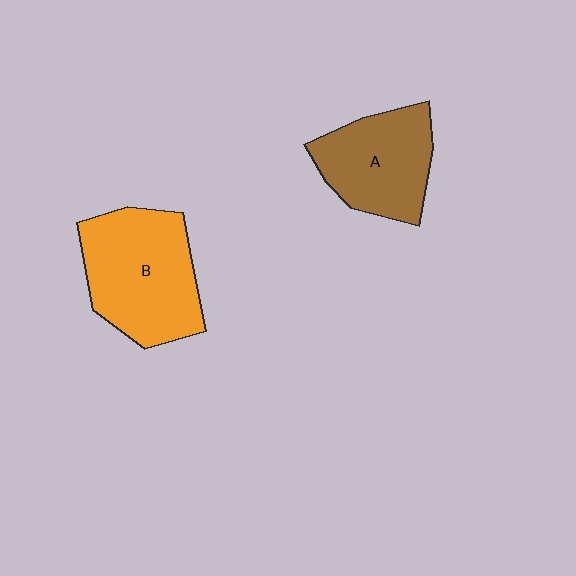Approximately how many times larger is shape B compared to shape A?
Approximately 1.3 times.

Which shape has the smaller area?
Shape A (brown).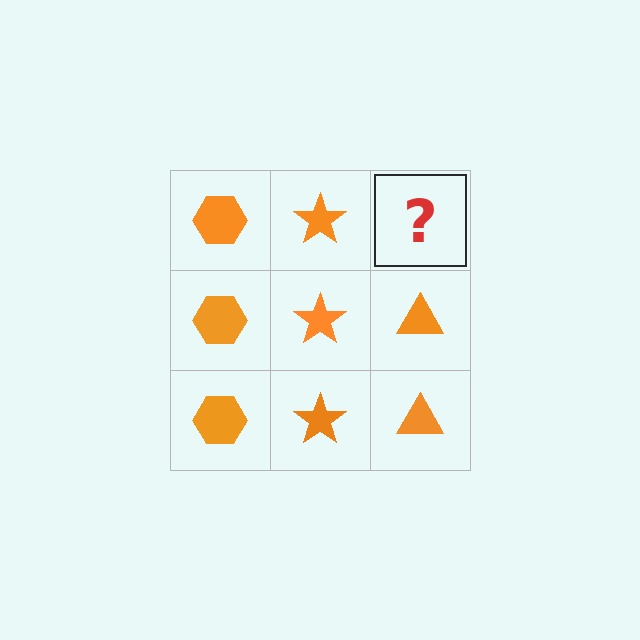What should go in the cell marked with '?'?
The missing cell should contain an orange triangle.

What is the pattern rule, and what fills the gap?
The rule is that each column has a consistent shape. The gap should be filled with an orange triangle.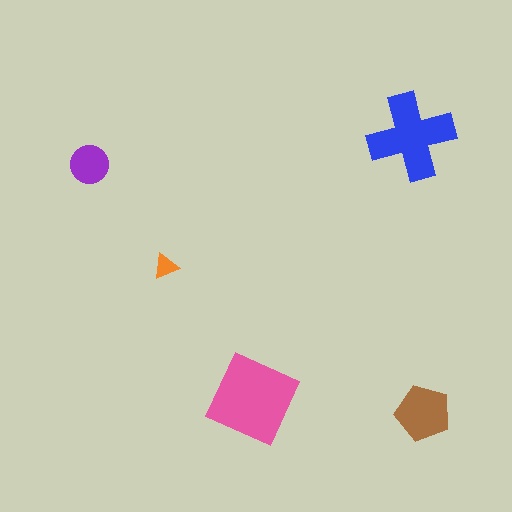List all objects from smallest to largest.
The orange triangle, the purple circle, the brown pentagon, the blue cross, the pink diamond.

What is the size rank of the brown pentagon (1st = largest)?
3rd.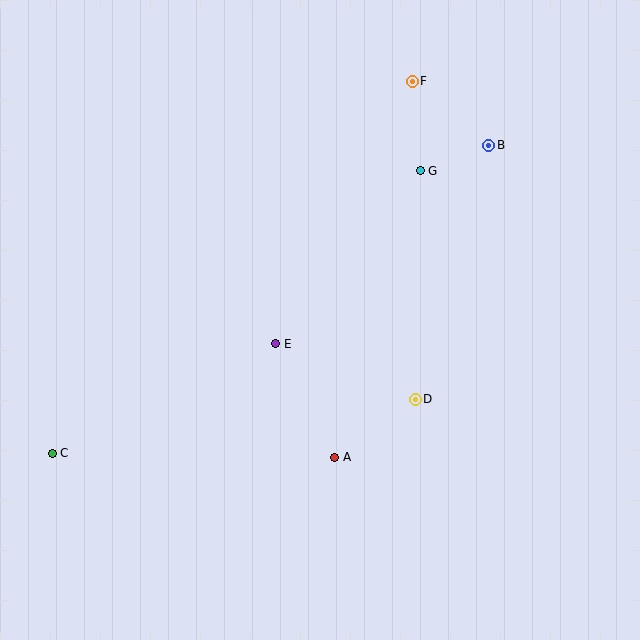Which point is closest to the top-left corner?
Point F is closest to the top-left corner.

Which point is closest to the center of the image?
Point E at (276, 344) is closest to the center.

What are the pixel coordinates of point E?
Point E is at (276, 344).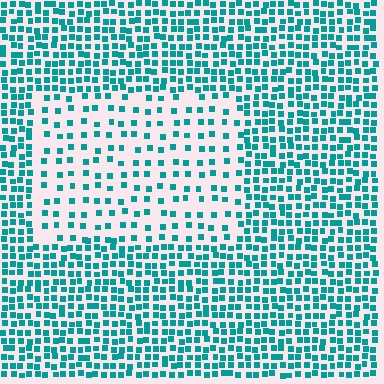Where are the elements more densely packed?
The elements are more densely packed outside the rectangle boundary.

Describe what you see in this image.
The image contains small teal elements arranged at two different densities. A rectangle-shaped region is visible where the elements are less densely packed than the surrounding area.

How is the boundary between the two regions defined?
The boundary is defined by a change in element density (approximately 2.4x ratio). All elements are the same color, size, and shape.